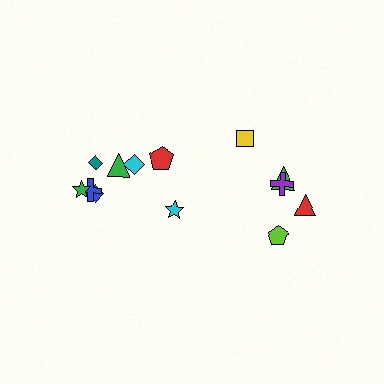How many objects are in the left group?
There are 8 objects.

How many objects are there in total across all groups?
There are 13 objects.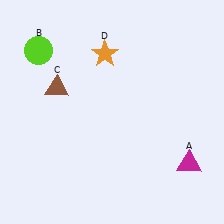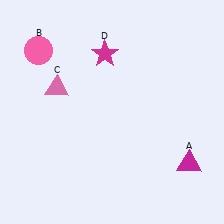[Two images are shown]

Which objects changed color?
B changed from lime to pink. C changed from brown to pink. D changed from orange to magenta.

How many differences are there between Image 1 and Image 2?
There are 3 differences between the two images.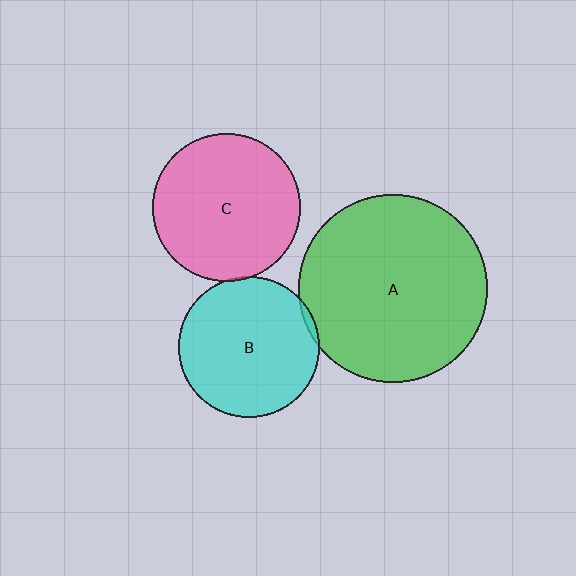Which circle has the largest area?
Circle A (green).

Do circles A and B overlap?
Yes.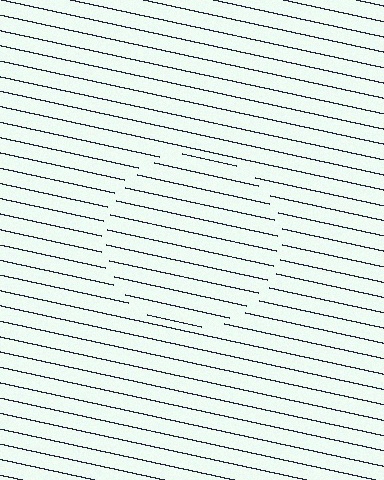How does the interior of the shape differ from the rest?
The interior of the shape contains the same grating, shifted by half a period — the contour is defined by the phase discontinuity where line-ends from the inner and outer gratings abut.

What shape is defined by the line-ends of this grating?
An illusory circle. The interior of the shape contains the same grating, shifted by half a period — the contour is defined by the phase discontinuity where line-ends from the inner and outer gratings abut.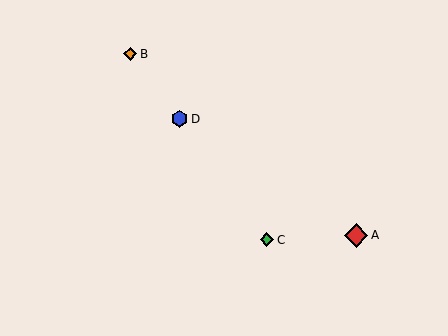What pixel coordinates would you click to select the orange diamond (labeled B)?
Click at (130, 54) to select the orange diamond B.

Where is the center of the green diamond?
The center of the green diamond is at (267, 240).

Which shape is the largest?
The red diamond (labeled A) is the largest.